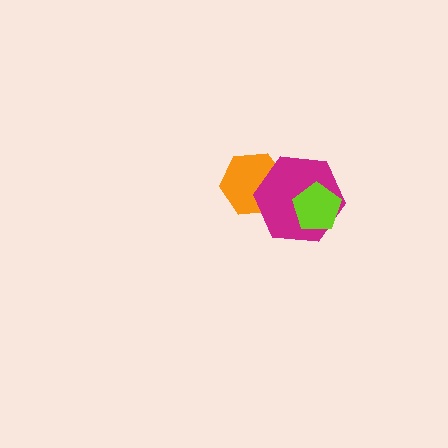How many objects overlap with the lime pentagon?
1 object overlaps with the lime pentagon.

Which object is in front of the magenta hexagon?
The lime pentagon is in front of the magenta hexagon.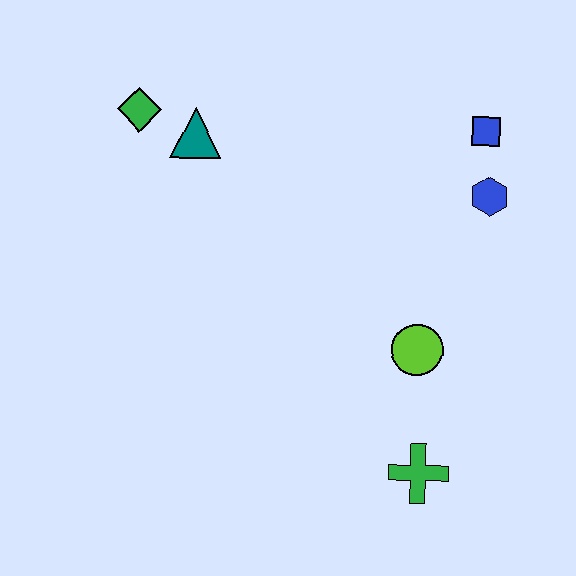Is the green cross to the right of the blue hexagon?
No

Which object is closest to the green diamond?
The teal triangle is closest to the green diamond.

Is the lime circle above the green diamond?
No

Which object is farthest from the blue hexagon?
The green diamond is farthest from the blue hexagon.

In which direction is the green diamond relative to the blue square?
The green diamond is to the left of the blue square.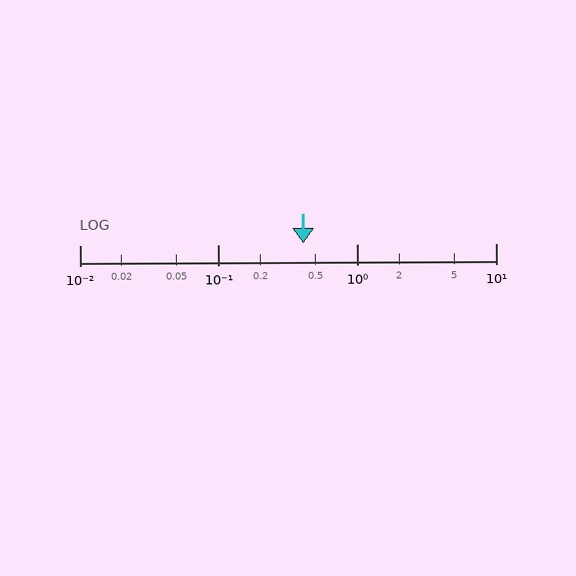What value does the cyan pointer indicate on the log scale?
The pointer indicates approximately 0.41.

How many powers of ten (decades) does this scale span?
The scale spans 3 decades, from 0.01 to 10.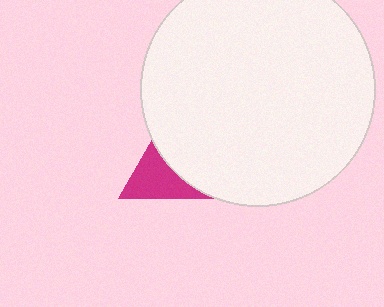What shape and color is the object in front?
The object in front is a white circle.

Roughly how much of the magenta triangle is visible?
A small part of it is visible (roughly 35%).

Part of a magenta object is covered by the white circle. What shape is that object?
It is a triangle.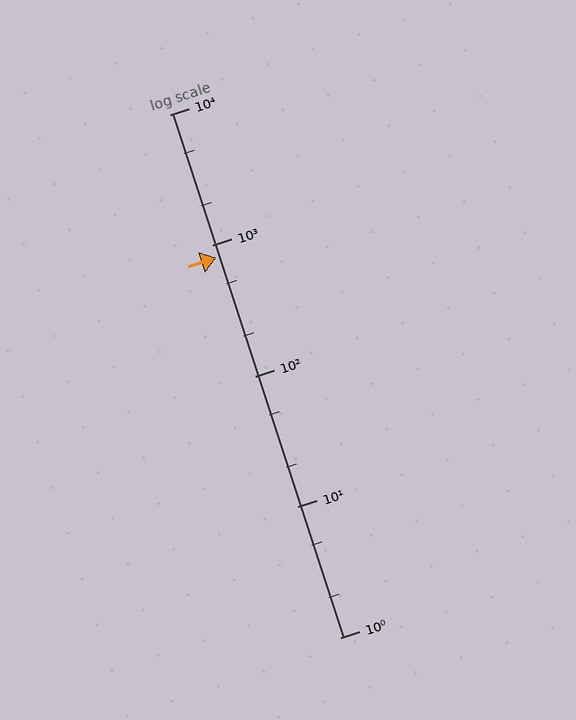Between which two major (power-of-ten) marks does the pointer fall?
The pointer is between 100 and 1000.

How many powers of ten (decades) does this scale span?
The scale spans 4 decades, from 1 to 10000.